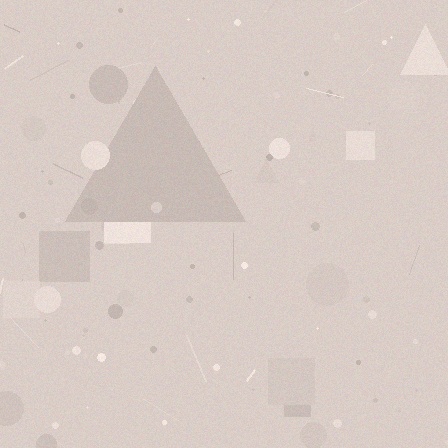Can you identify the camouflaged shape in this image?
The camouflaged shape is a triangle.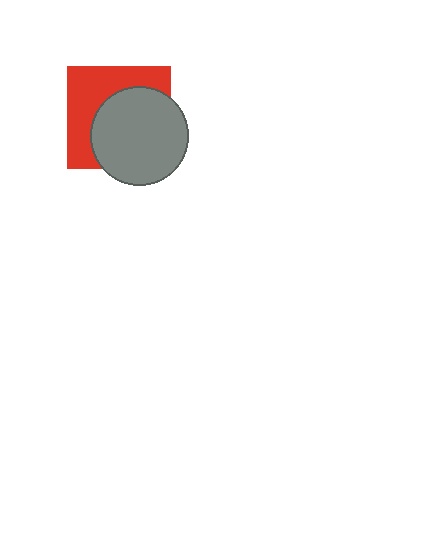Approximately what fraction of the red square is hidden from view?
Roughly 56% of the red square is hidden behind the gray circle.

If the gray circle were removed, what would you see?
You would see the complete red square.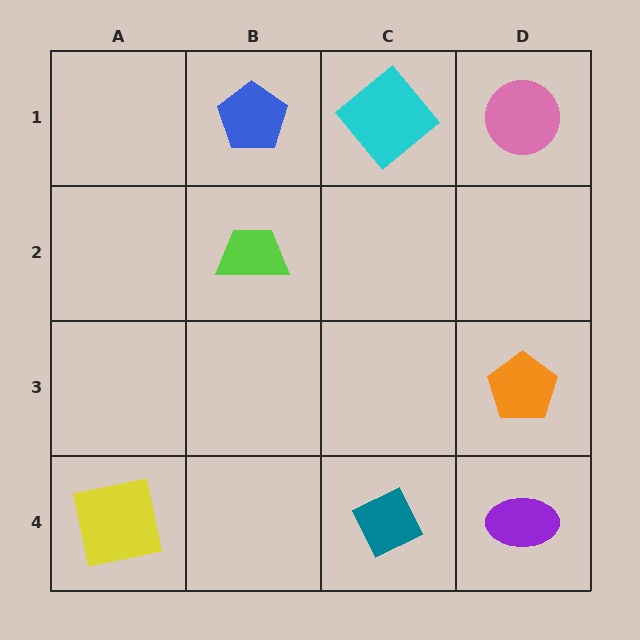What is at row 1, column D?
A pink circle.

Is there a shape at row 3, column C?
No, that cell is empty.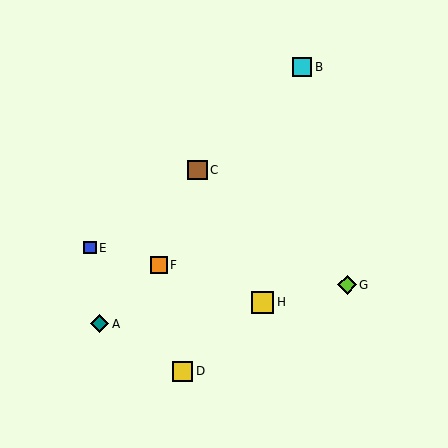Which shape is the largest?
The yellow square (labeled H) is the largest.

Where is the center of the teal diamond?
The center of the teal diamond is at (100, 324).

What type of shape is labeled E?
Shape E is a blue square.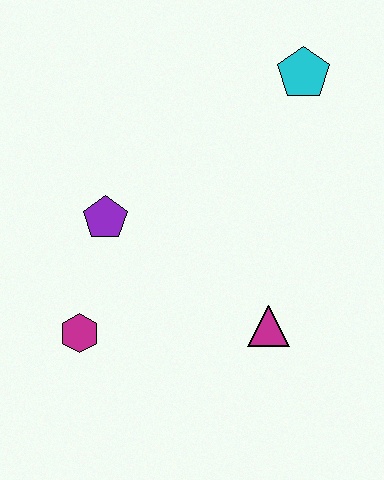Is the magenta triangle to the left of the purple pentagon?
No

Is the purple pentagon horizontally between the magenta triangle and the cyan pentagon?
No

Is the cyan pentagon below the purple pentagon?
No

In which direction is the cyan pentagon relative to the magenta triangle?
The cyan pentagon is above the magenta triangle.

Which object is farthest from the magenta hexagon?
The cyan pentagon is farthest from the magenta hexagon.